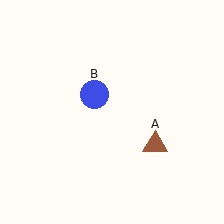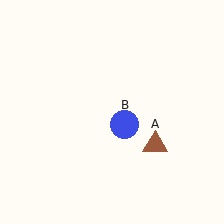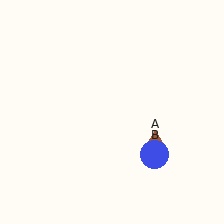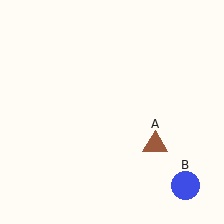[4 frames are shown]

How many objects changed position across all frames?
1 object changed position: blue circle (object B).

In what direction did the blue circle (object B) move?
The blue circle (object B) moved down and to the right.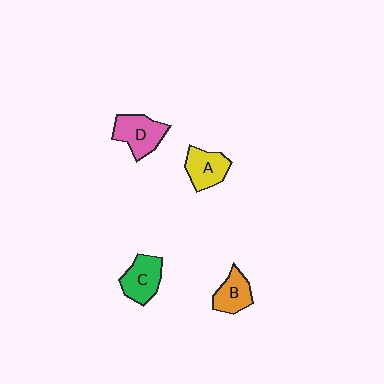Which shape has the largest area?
Shape D (pink).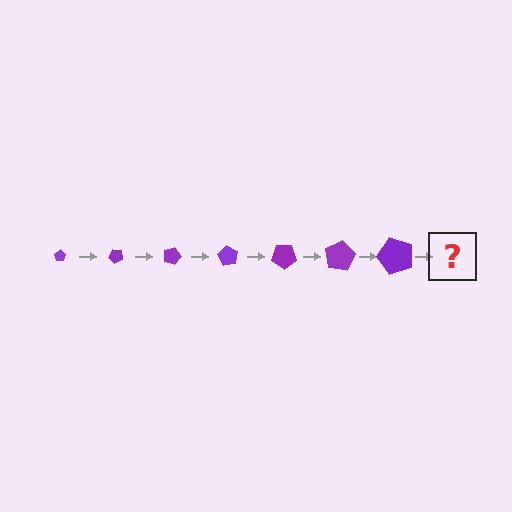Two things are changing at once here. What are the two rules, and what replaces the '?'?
The two rules are that the pentagon grows larger each step and it rotates 45 degrees each step. The '?' should be a pentagon, larger than the previous one and rotated 315 degrees from the start.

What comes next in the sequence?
The next element should be a pentagon, larger than the previous one and rotated 315 degrees from the start.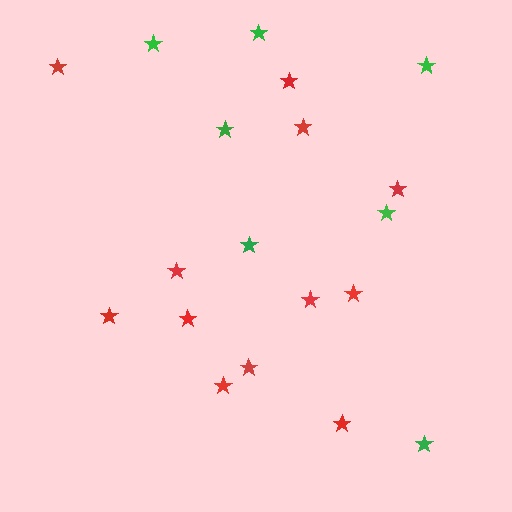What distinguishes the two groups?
There are 2 groups: one group of red stars (12) and one group of green stars (7).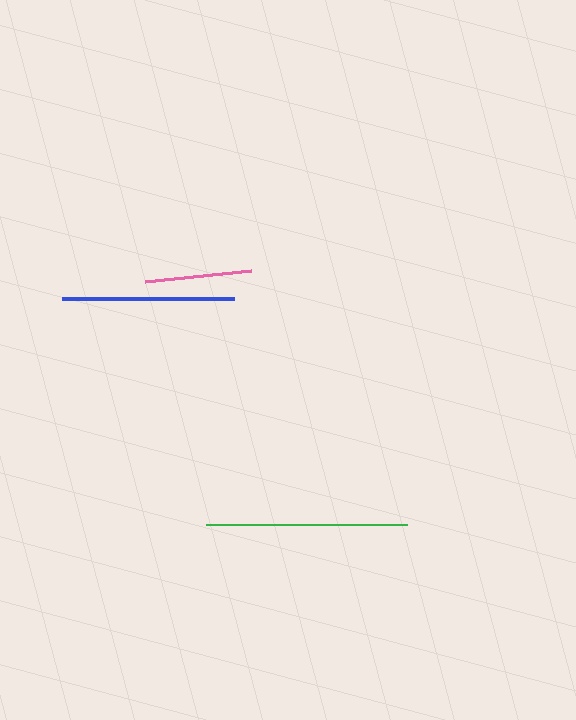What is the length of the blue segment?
The blue segment is approximately 172 pixels long.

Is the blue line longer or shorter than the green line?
The green line is longer than the blue line.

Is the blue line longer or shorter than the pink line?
The blue line is longer than the pink line.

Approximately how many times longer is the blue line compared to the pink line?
The blue line is approximately 1.6 times the length of the pink line.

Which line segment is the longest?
The green line is the longest at approximately 201 pixels.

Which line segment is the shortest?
The pink line is the shortest at approximately 107 pixels.